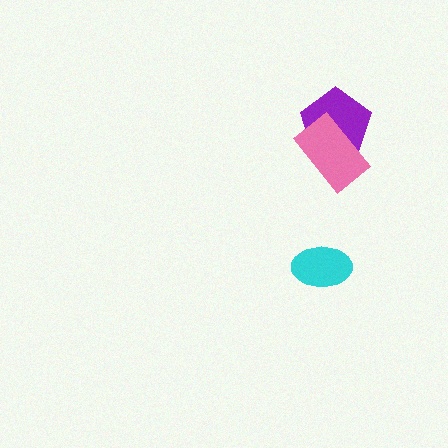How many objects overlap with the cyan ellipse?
0 objects overlap with the cyan ellipse.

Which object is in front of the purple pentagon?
The pink rectangle is in front of the purple pentagon.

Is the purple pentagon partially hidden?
Yes, it is partially covered by another shape.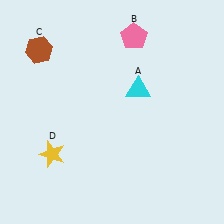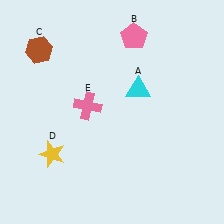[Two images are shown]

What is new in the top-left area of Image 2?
A pink cross (E) was added in the top-left area of Image 2.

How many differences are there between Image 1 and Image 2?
There is 1 difference between the two images.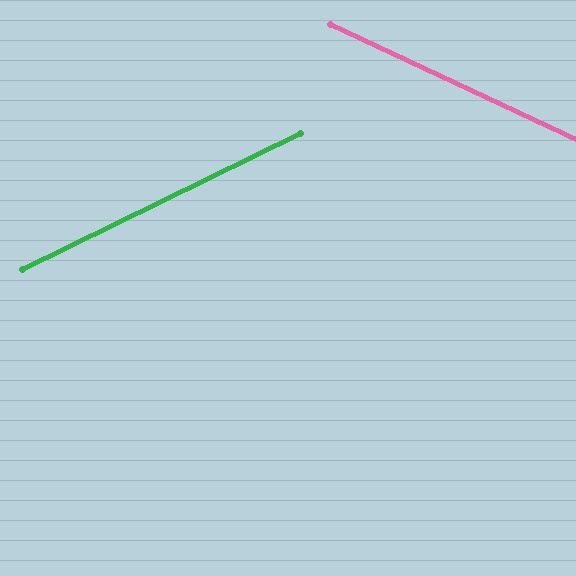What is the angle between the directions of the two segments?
Approximately 51 degrees.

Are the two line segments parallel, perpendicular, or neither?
Neither parallel nor perpendicular — they differ by about 51°.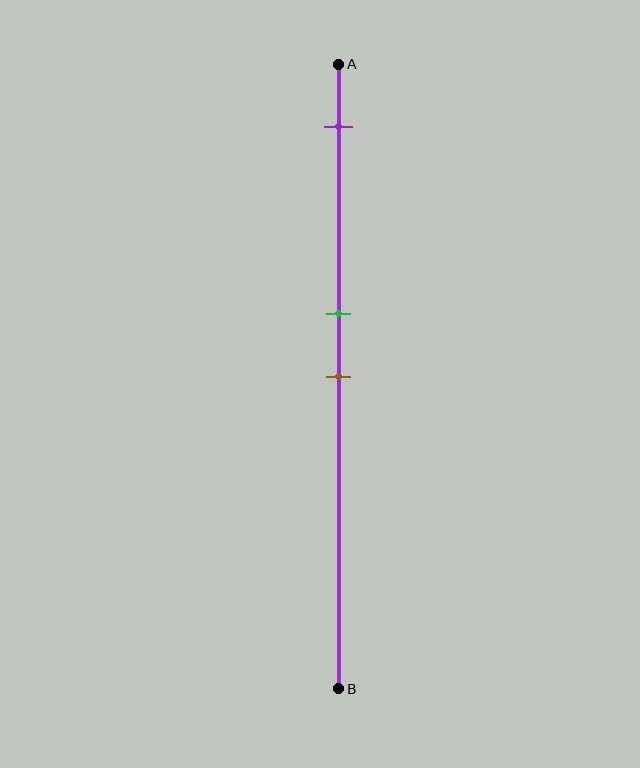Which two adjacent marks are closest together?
The green and brown marks are the closest adjacent pair.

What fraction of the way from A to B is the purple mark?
The purple mark is approximately 10% (0.1) of the way from A to B.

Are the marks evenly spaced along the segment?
No, the marks are not evenly spaced.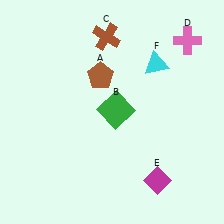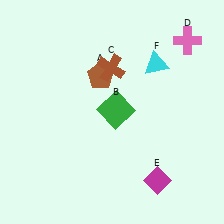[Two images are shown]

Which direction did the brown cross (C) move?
The brown cross (C) moved down.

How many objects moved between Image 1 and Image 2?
1 object moved between the two images.